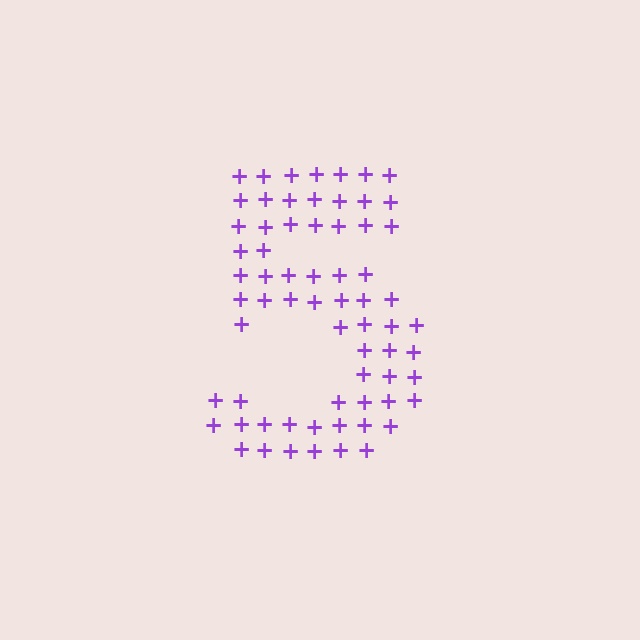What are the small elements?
The small elements are plus signs.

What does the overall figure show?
The overall figure shows the digit 5.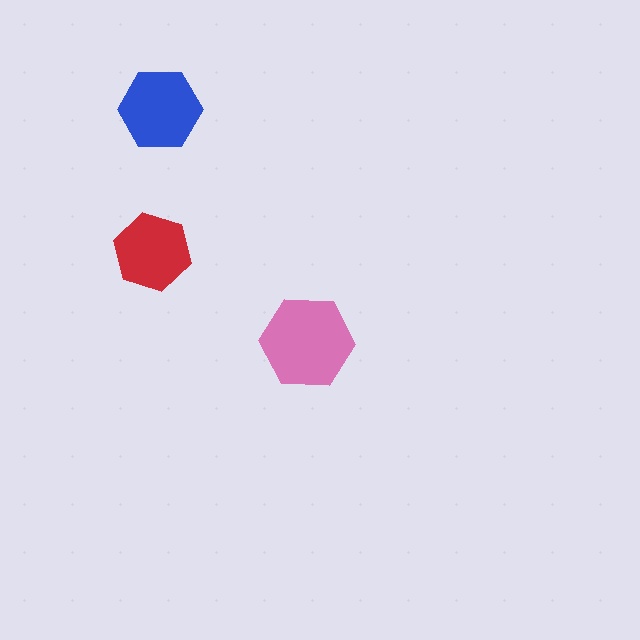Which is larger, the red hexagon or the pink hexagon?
The pink one.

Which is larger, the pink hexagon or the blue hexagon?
The pink one.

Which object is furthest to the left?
The red hexagon is leftmost.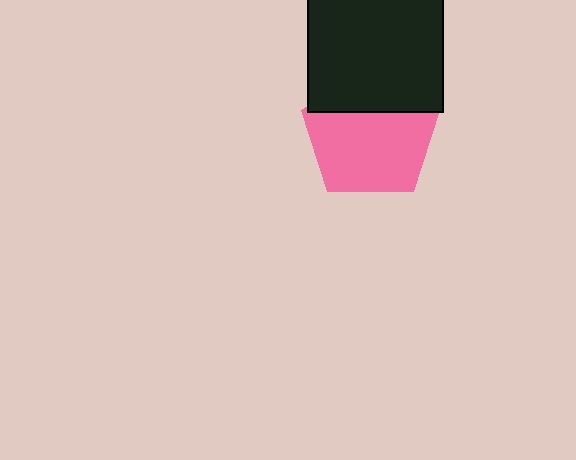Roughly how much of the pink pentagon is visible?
Most of it is visible (roughly 69%).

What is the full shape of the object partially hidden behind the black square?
The partially hidden object is a pink pentagon.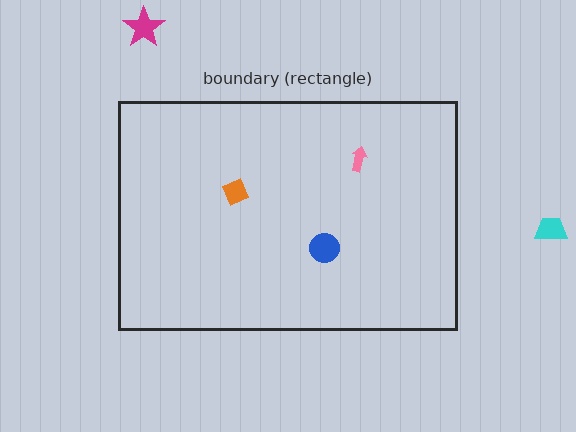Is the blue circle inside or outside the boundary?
Inside.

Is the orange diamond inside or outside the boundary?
Inside.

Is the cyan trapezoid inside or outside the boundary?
Outside.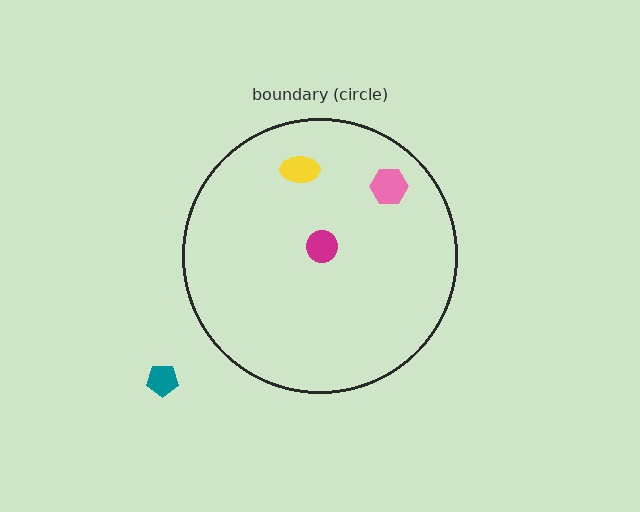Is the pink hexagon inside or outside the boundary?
Inside.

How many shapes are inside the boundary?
3 inside, 1 outside.